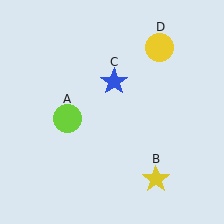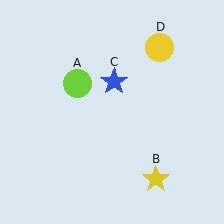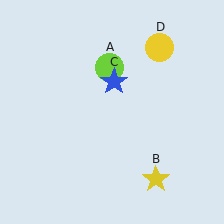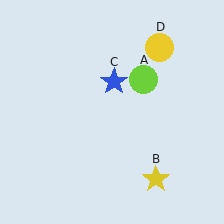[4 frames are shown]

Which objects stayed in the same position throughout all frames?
Yellow star (object B) and blue star (object C) and yellow circle (object D) remained stationary.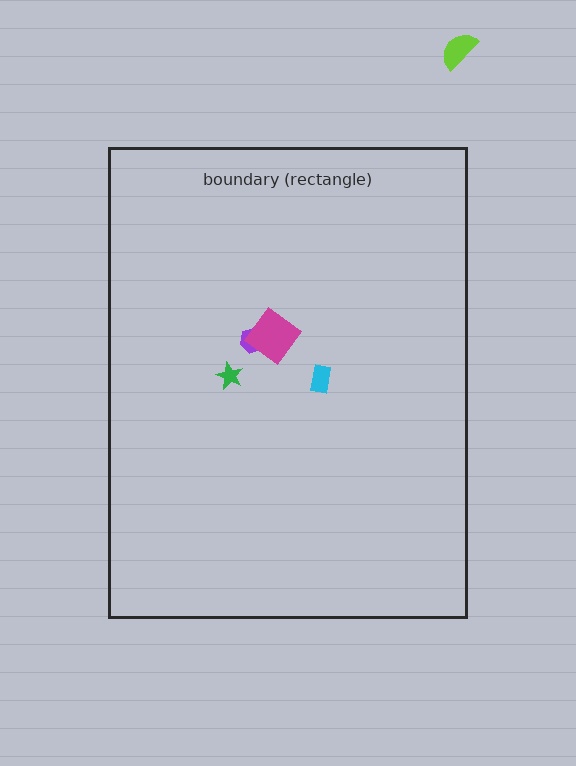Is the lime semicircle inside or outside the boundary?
Outside.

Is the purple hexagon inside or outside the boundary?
Inside.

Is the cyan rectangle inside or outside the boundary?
Inside.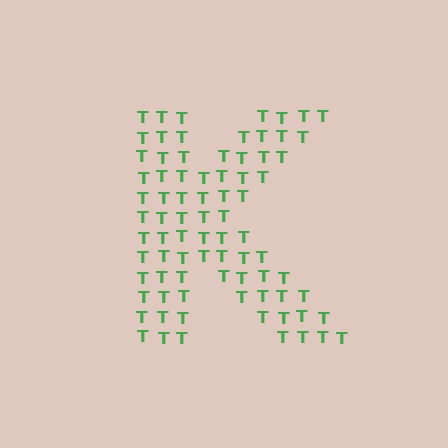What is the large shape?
The large shape is the letter K.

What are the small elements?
The small elements are letter T's.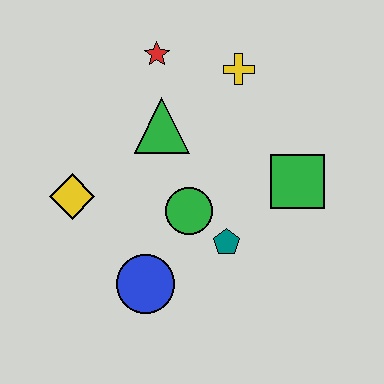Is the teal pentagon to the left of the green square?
Yes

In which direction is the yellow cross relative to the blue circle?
The yellow cross is above the blue circle.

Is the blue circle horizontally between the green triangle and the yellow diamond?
Yes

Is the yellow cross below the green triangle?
No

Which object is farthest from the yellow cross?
The blue circle is farthest from the yellow cross.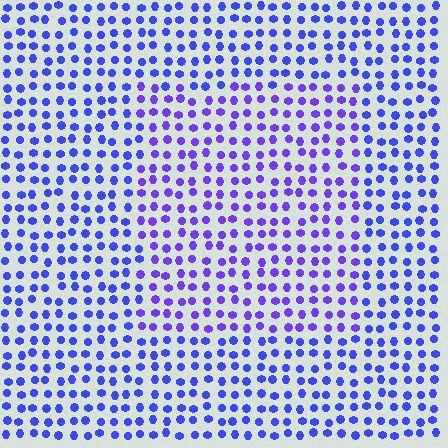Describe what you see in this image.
The image is filled with small blue elements in a uniform arrangement. A rectangle-shaped region is visible where the elements are tinted to a slightly different hue, forming a subtle color boundary.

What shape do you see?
I see a rectangle.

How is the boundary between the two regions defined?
The boundary is defined purely by a slight shift in hue (about 26 degrees). Spacing, size, and orientation are identical on both sides.